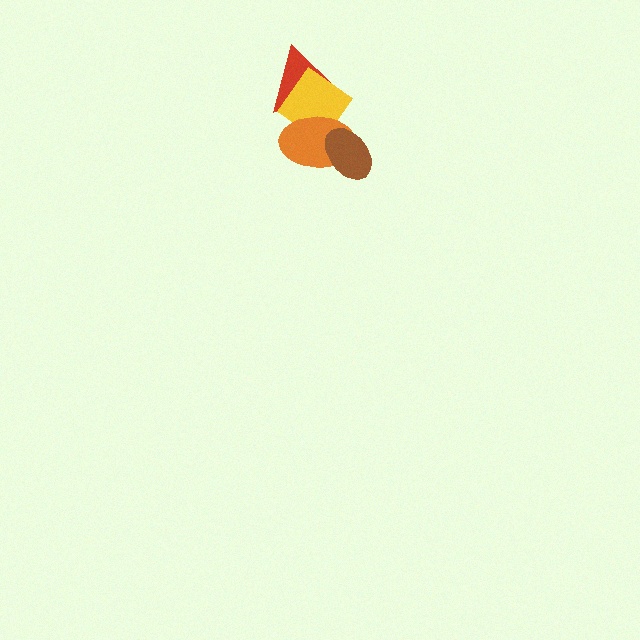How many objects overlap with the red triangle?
2 objects overlap with the red triangle.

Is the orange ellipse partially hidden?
Yes, it is partially covered by another shape.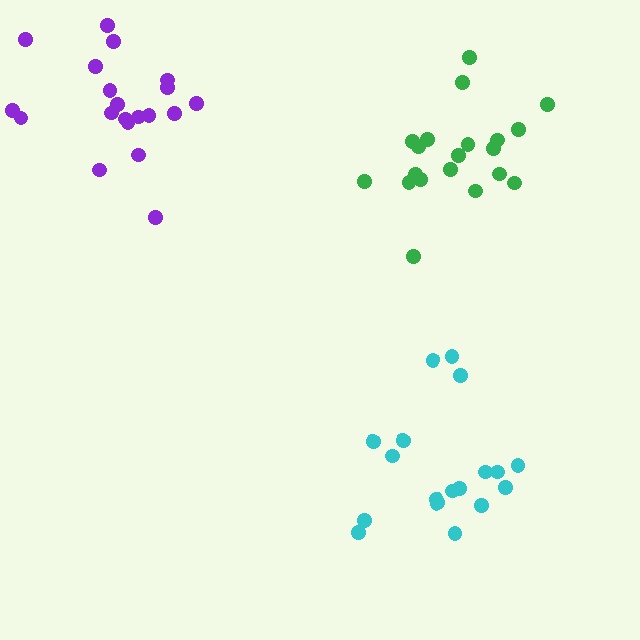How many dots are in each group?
Group 1: 20 dots, Group 2: 18 dots, Group 3: 20 dots (58 total).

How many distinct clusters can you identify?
There are 3 distinct clusters.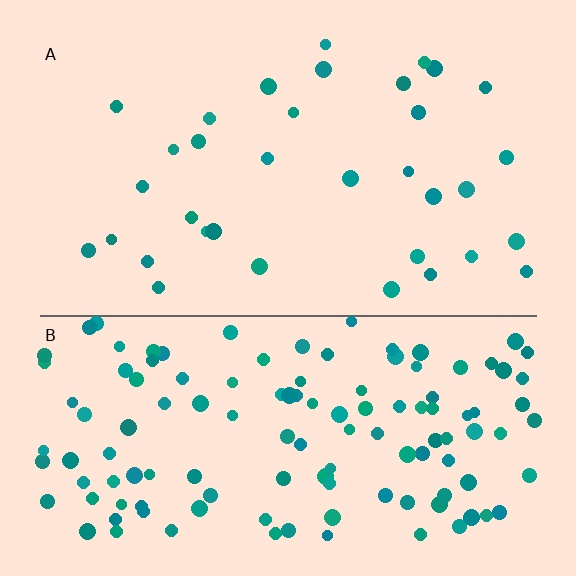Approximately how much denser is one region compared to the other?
Approximately 3.7× — region B over region A.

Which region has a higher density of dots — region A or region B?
B (the bottom).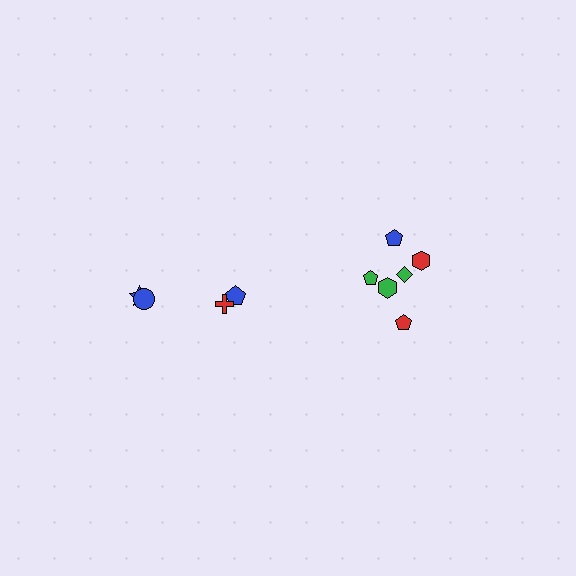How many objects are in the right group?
There are 6 objects.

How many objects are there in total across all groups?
There are 10 objects.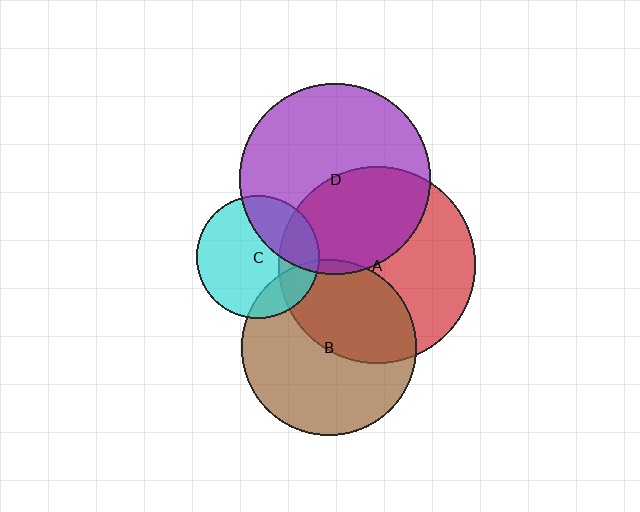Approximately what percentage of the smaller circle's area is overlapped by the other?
Approximately 5%.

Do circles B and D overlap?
Yes.